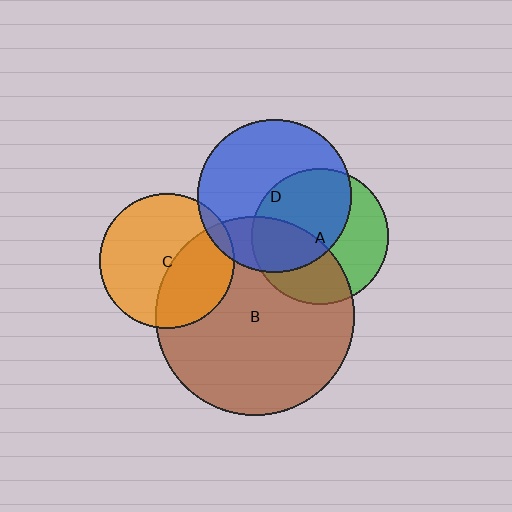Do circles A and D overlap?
Yes.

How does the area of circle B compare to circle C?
Approximately 2.2 times.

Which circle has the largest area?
Circle B (brown).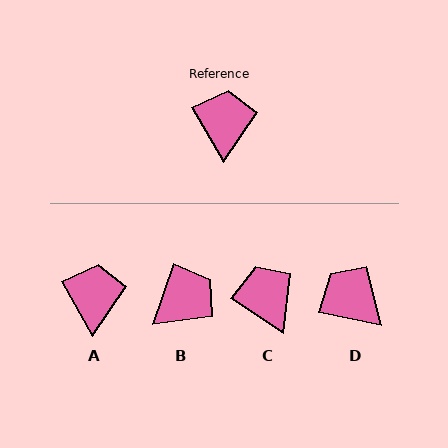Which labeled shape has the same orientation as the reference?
A.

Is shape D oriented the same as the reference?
No, it is off by about 49 degrees.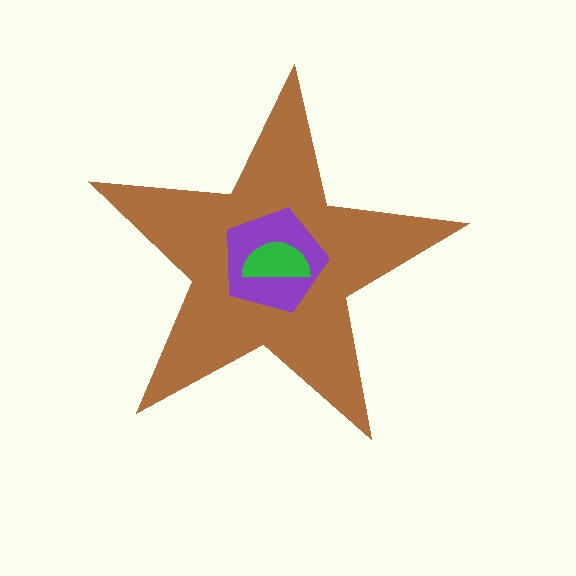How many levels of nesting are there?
3.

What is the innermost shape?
The green semicircle.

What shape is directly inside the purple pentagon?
The green semicircle.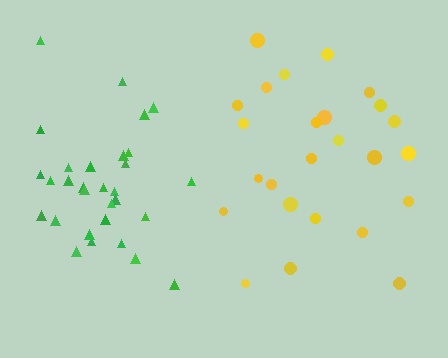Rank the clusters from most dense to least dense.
green, yellow.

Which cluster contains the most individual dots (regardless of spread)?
Green (30).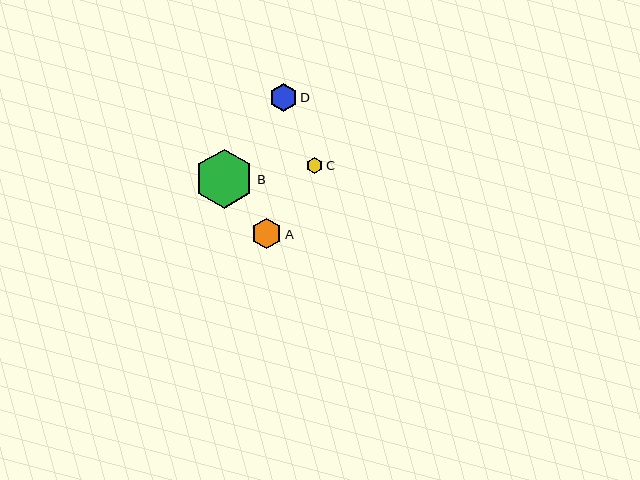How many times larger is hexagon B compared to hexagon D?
Hexagon B is approximately 2.1 times the size of hexagon D.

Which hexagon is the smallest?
Hexagon C is the smallest with a size of approximately 17 pixels.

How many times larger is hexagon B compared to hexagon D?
Hexagon B is approximately 2.1 times the size of hexagon D.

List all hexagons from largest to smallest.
From largest to smallest: B, A, D, C.